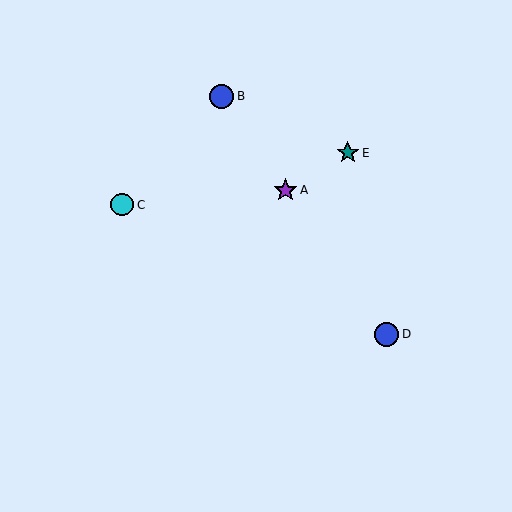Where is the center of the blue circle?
The center of the blue circle is at (387, 334).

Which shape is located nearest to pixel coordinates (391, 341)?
The blue circle (labeled D) at (387, 334) is nearest to that location.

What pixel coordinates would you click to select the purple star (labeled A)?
Click at (286, 190) to select the purple star A.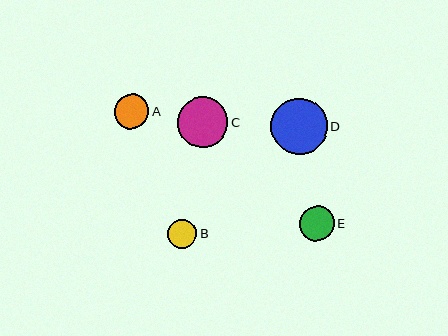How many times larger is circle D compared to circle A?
Circle D is approximately 1.6 times the size of circle A.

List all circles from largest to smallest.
From largest to smallest: D, C, E, A, B.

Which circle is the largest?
Circle D is the largest with a size of approximately 57 pixels.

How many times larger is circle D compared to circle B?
Circle D is approximately 2.0 times the size of circle B.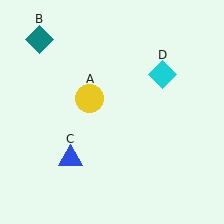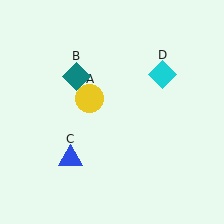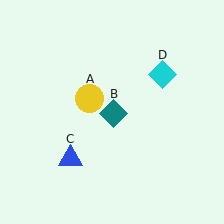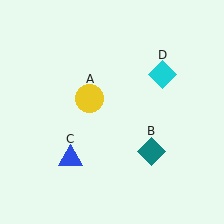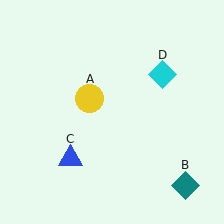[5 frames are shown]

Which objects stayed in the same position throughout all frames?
Yellow circle (object A) and blue triangle (object C) and cyan diamond (object D) remained stationary.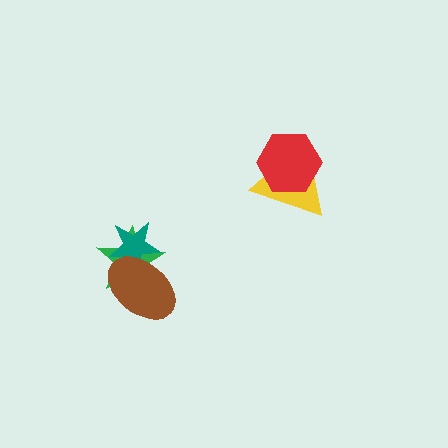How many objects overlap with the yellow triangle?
1 object overlaps with the yellow triangle.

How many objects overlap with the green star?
2 objects overlap with the green star.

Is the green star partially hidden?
Yes, it is partially covered by another shape.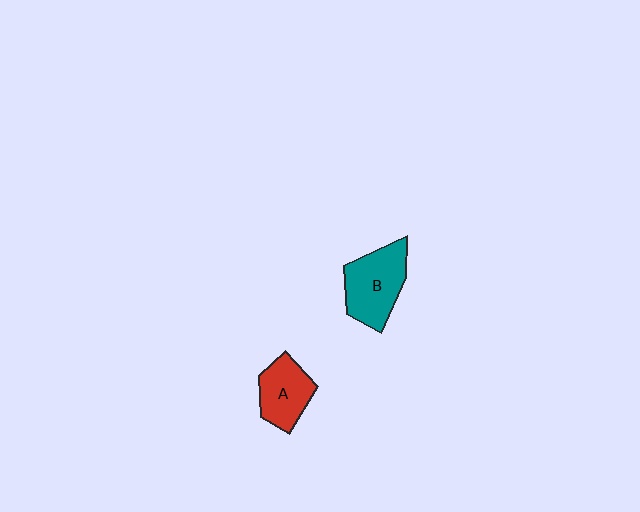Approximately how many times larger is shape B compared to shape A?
Approximately 1.3 times.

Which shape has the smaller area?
Shape A (red).